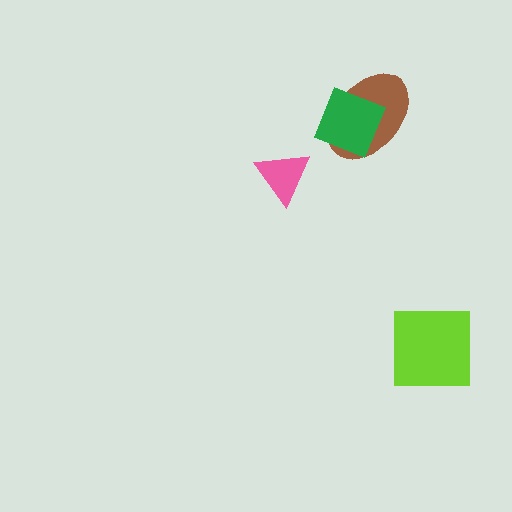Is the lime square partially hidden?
No, no other shape covers it.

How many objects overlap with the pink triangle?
0 objects overlap with the pink triangle.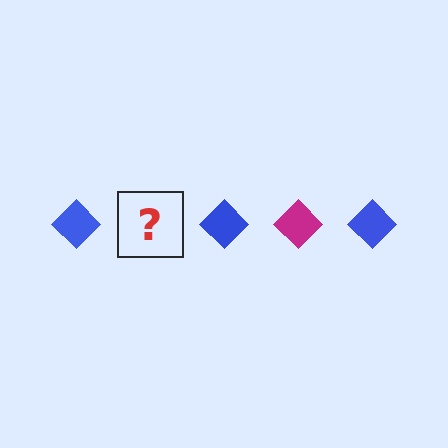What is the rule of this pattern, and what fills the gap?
The rule is that the pattern cycles through blue, magenta diamonds. The gap should be filled with a magenta diamond.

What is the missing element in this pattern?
The missing element is a magenta diamond.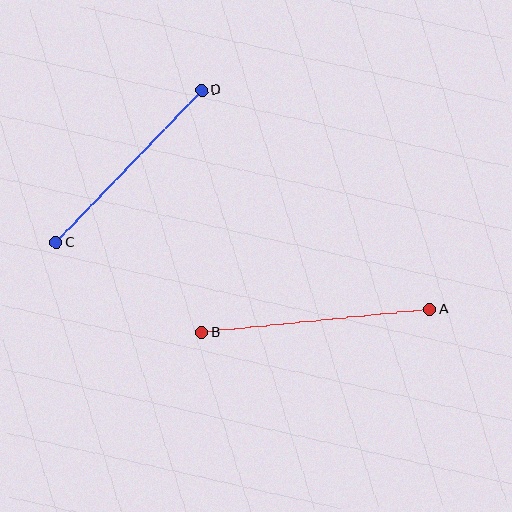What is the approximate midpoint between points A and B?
The midpoint is at approximately (316, 321) pixels.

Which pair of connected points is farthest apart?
Points A and B are farthest apart.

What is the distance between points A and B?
The distance is approximately 229 pixels.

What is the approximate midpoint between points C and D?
The midpoint is at approximately (129, 166) pixels.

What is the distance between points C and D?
The distance is approximately 211 pixels.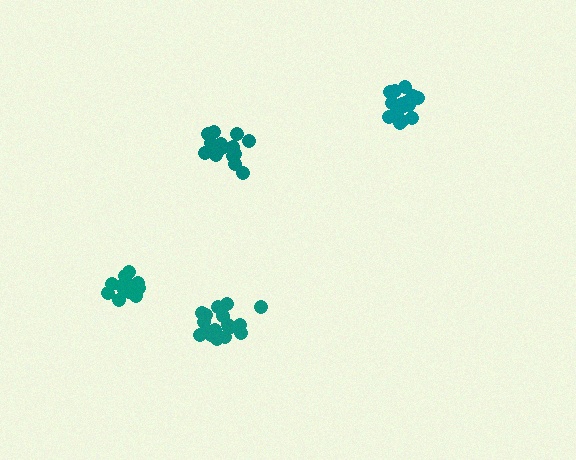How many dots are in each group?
Group 1: 15 dots, Group 2: 17 dots, Group 3: 15 dots, Group 4: 14 dots (61 total).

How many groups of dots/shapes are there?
There are 4 groups.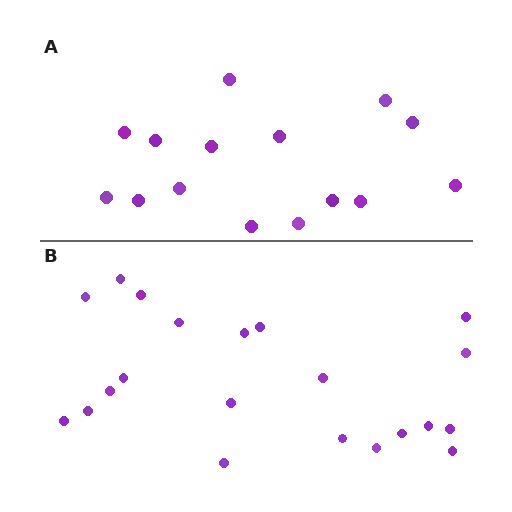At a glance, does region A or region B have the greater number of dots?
Region B (the bottom region) has more dots.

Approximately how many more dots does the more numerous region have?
Region B has about 6 more dots than region A.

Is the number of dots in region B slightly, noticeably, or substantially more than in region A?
Region B has noticeably more, but not dramatically so. The ratio is roughly 1.4 to 1.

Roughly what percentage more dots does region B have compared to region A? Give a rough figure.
About 40% more.